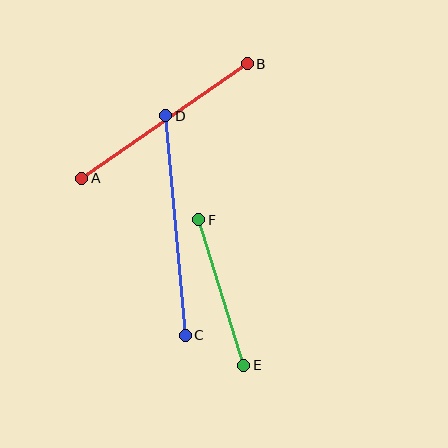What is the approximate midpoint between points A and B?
The midpoint is at approximately (164, 121) pixels.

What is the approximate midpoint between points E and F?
The midpoint is at approximately (221, 292) pixels.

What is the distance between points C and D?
The distance is approximately 220 pixels.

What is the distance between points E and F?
The distance is approximately 153 pixels.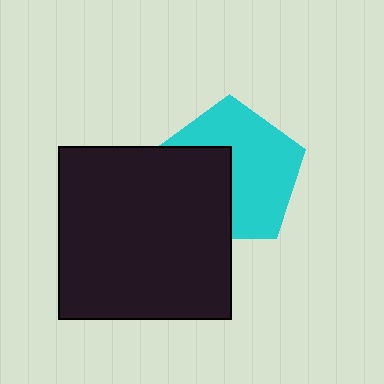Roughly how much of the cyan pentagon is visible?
About half of it is visible (roughly 61%).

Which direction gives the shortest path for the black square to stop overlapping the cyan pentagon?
Moving toward the lower-left gives the shortest separation.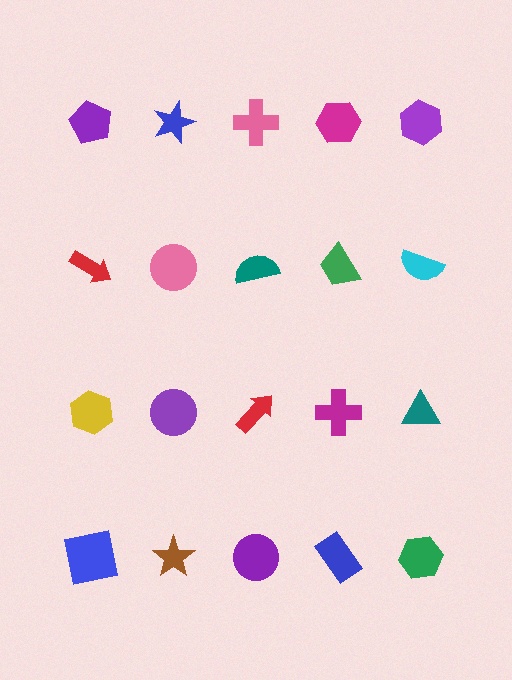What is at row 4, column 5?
A green hexagon.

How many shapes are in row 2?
5 shapes.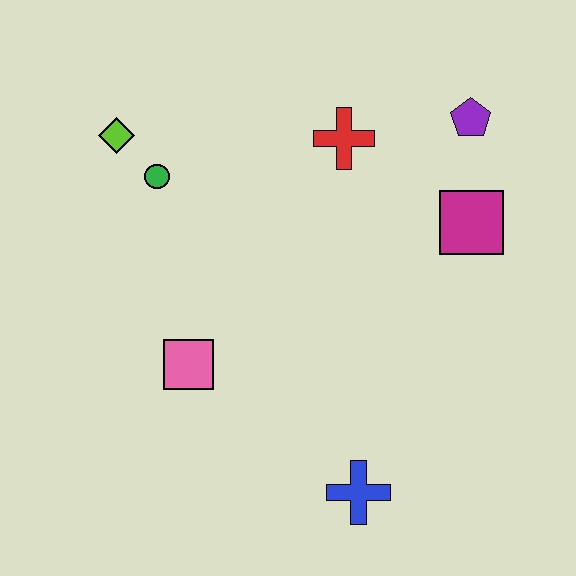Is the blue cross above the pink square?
No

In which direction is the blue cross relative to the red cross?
The blue cross is below the red cross.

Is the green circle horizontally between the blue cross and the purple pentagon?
No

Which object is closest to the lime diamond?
The green circle is closest to the lime diamond.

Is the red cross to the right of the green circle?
Yes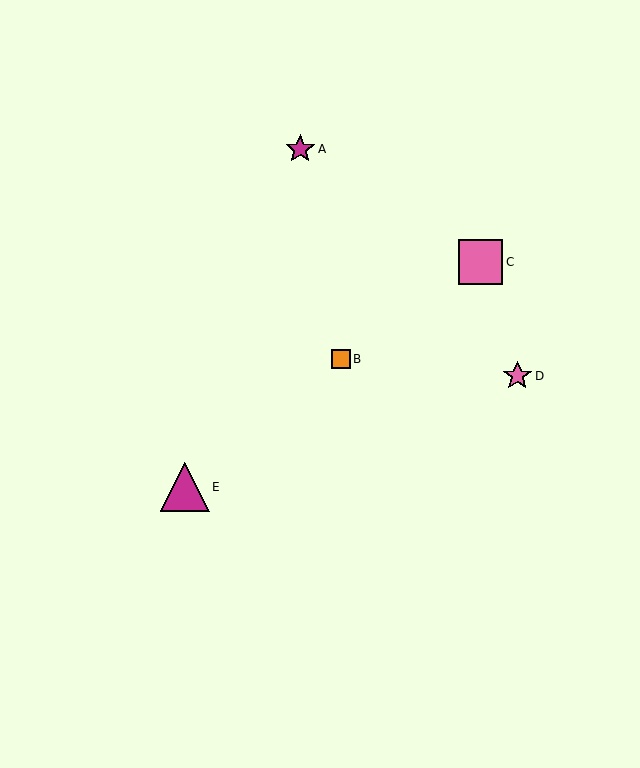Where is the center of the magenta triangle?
The center of the magenta triangle is at (185, 487).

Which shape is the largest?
The magenta triangle (labeled E) is the largest.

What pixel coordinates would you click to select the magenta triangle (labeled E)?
Click at (185, 487) to select the magenta triangle E.